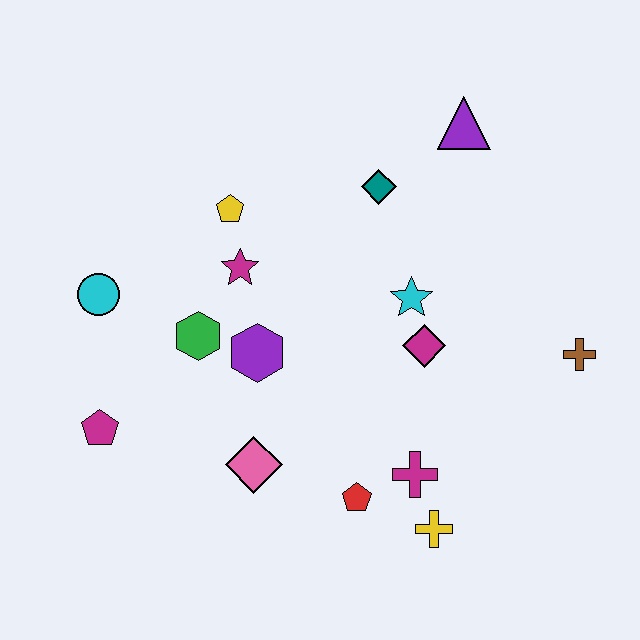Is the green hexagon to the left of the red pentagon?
Yes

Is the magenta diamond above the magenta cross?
Yes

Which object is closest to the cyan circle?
The green hexagon is closest to the cyan circle.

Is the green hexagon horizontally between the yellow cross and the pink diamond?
No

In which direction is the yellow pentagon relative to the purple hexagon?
The yellow pentagon is above the purple hexagon.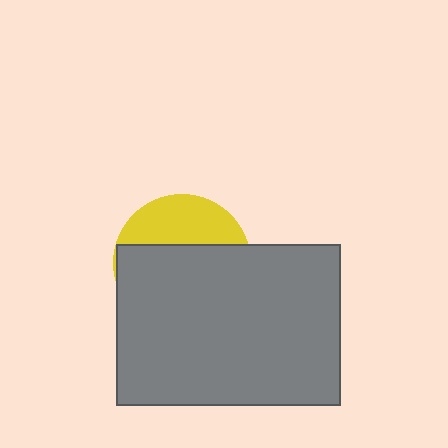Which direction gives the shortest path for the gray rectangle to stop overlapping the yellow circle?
Moving down gives the shortest separation.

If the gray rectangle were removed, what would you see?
You would see the complete yellow circle.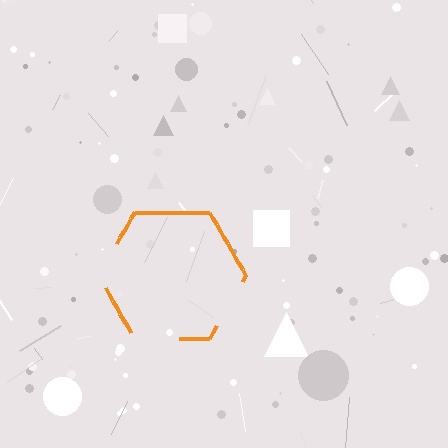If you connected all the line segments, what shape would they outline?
They would outline a hexagon.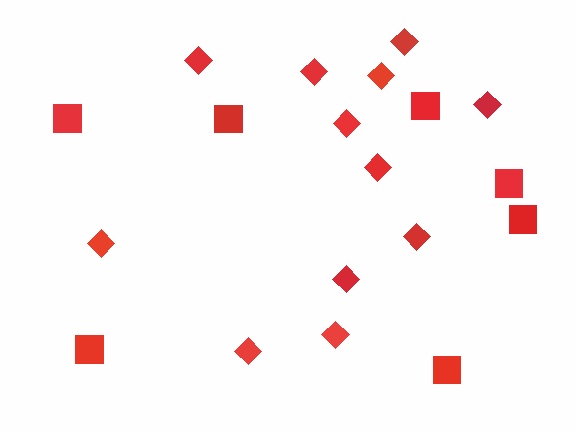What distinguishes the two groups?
There are 2 groups: one group of diamonds (12) and one group of squares (7).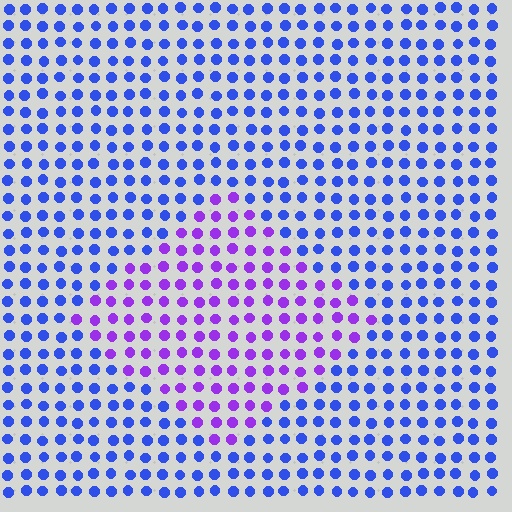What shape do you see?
I see a diamond.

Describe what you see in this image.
The image is filled with small blue elements in a uniform arrangement. A diamond-shaped region is visible where the elements are tinted to a slightly different hue, forming a subtle color boundary.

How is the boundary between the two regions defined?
The boundary is defined purely by a slight shift in hue (about 45 degrees). Spacing, size, and orientation are identical on both sides.